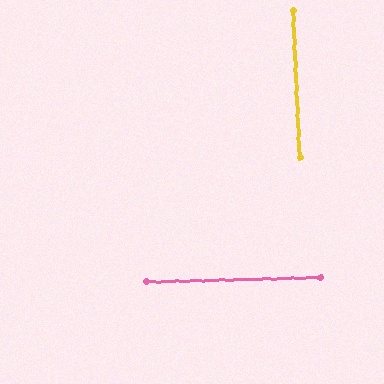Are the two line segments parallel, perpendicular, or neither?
Perpendicular — they meet at approximately 89°.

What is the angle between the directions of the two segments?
Approximately 89 degrees.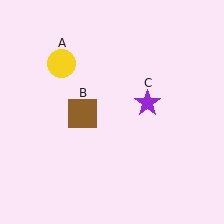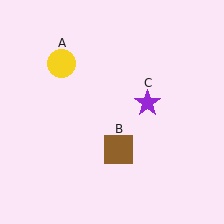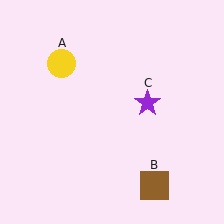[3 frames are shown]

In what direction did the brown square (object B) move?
The brown square (object B) moved down and to the right.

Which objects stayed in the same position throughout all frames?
Yellow circle (object A) and purple star (object C) remained stationary.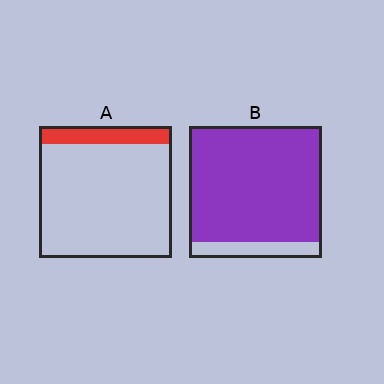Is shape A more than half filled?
No.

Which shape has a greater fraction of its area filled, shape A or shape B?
Shape B.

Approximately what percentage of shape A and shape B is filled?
A is approximately 15% and B is approximately 90%.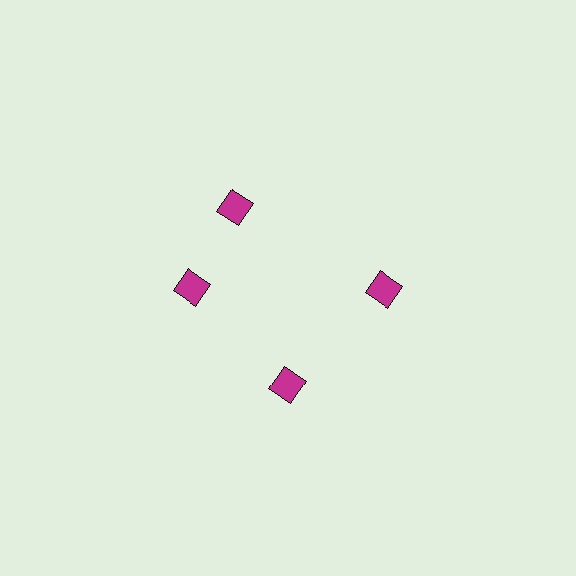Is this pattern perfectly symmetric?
No. The 4 magenta diamonds are arranged in a ring, but one element near the 12 o'clock position is rotated out of alignment along the ring, breaking the 4-fold rotational symmetry.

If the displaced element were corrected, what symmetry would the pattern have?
It would have 4-fold rotational symmetry — the pattern would map onto itself every 90 degrees.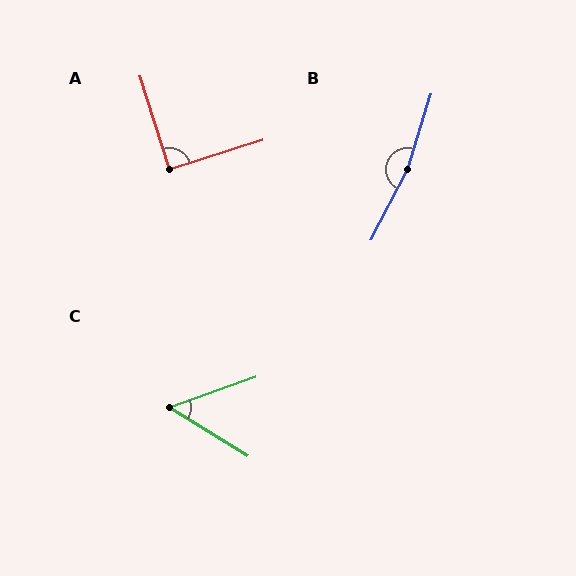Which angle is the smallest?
C, at approximately 52 degrees.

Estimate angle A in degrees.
Approximately 90 degrees.